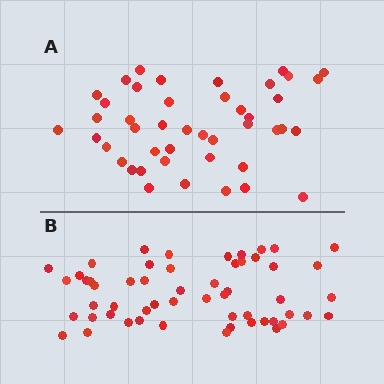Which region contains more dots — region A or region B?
Region B (the bottom region) has more dots.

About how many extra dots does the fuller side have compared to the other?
Region B has roughly 12 or so more dots than region A.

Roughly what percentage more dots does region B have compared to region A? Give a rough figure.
About 25% more.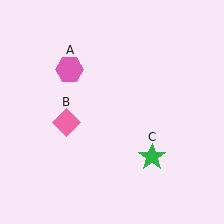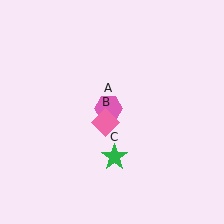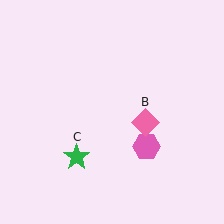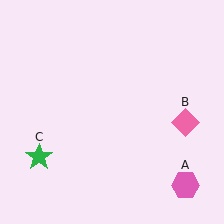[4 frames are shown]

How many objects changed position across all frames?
3 objects changed position: pink hexagon (object A), pink diamond (object B), green star (object C).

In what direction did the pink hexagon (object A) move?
The pink hexagon (object A) moved down and to the right.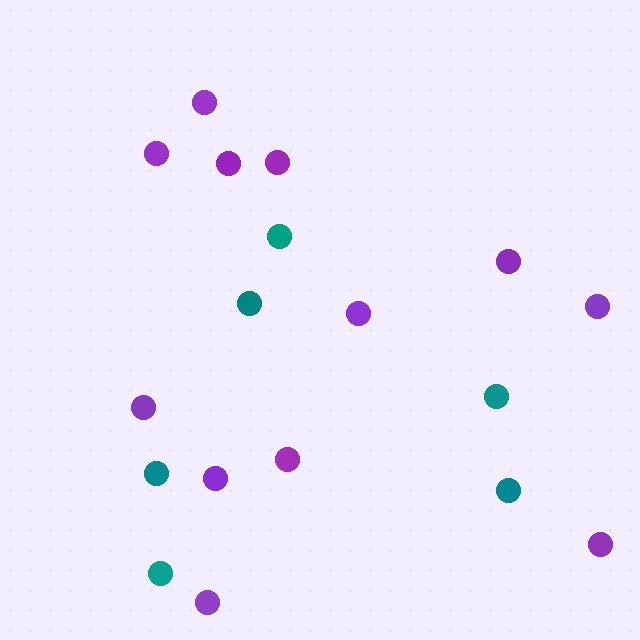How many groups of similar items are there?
There are 2 groups: one group of purple circles (12) and one group of teal circles (6).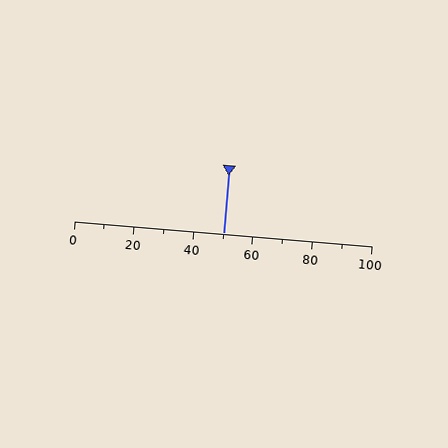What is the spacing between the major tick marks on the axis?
The major ticks are spaced 20 apart.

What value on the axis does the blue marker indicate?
The marker indicates approximately 50.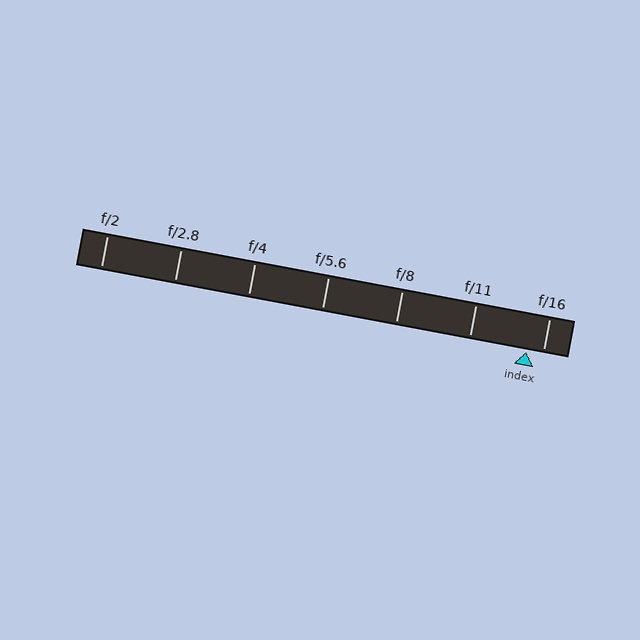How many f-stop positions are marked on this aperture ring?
There are 7 f-stop positions marked.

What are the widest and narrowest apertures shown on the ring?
The widest aperture shown is f/2 and the narrowest is f/16.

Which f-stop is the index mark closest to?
The index mark is closest to f/16.